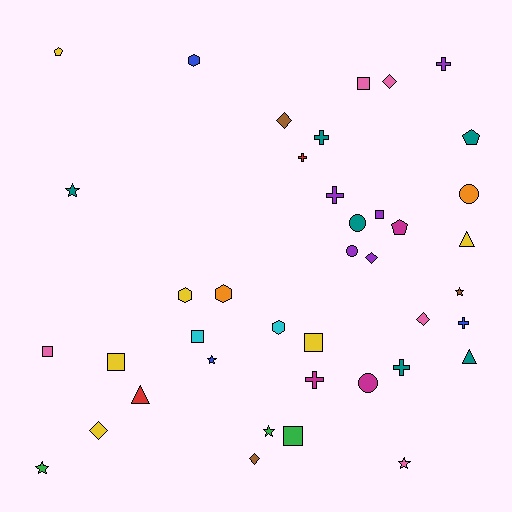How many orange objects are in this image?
There are 2 orange objects.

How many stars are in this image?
There are 6 stars.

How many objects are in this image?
There are 40 objects.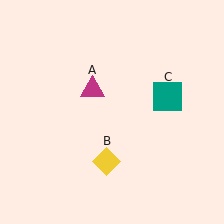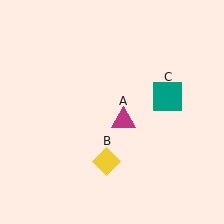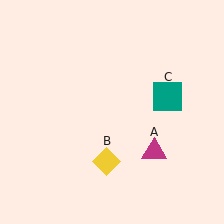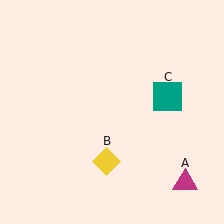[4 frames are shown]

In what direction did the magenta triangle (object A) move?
The magenta triangle (object A) moved down and to the right.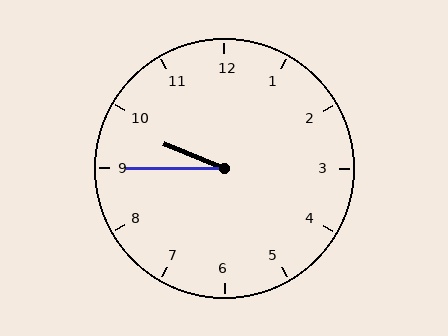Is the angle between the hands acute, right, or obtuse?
It is acute.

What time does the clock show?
9:45.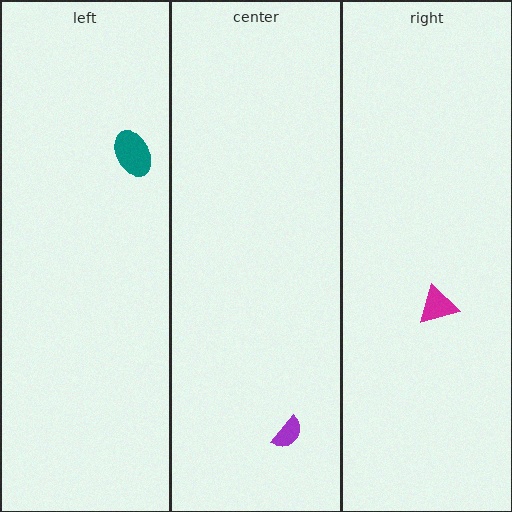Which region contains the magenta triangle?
The right region.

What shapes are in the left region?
The teal ellipse.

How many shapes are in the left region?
1.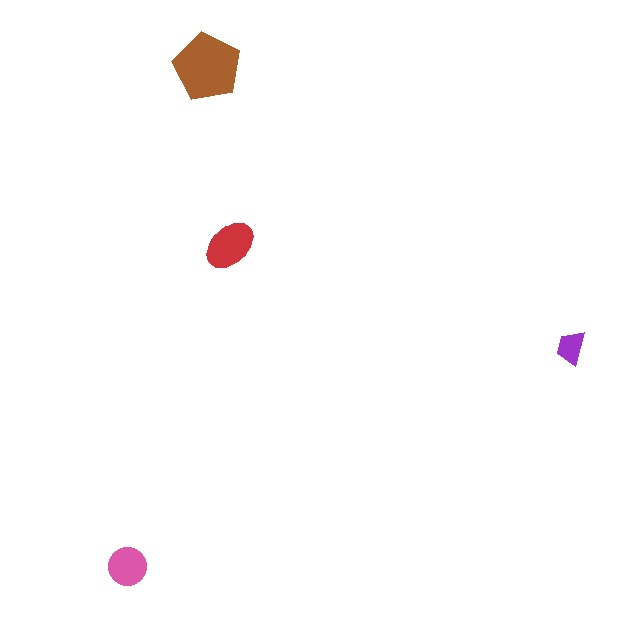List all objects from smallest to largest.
The purple trapezoid, the pink circle, the red ellipse, the brown pentagon.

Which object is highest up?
The brown pentagon is topmost.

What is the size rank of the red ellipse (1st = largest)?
2nd.